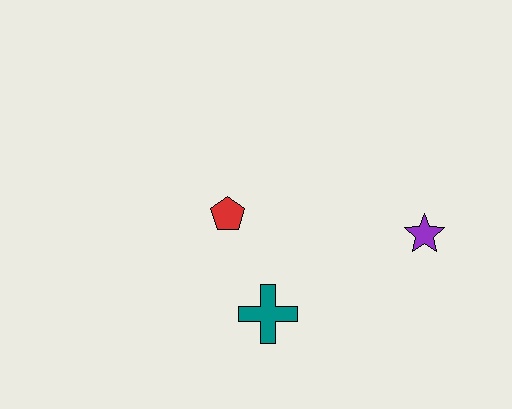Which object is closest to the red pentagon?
The teal cross is closest to the red pentagon.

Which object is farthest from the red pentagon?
The purple star is farthest from the red pentagon.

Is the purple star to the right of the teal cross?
Yes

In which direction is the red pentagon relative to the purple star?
The red pentagon is to the left of the purple star.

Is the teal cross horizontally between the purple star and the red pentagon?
Yes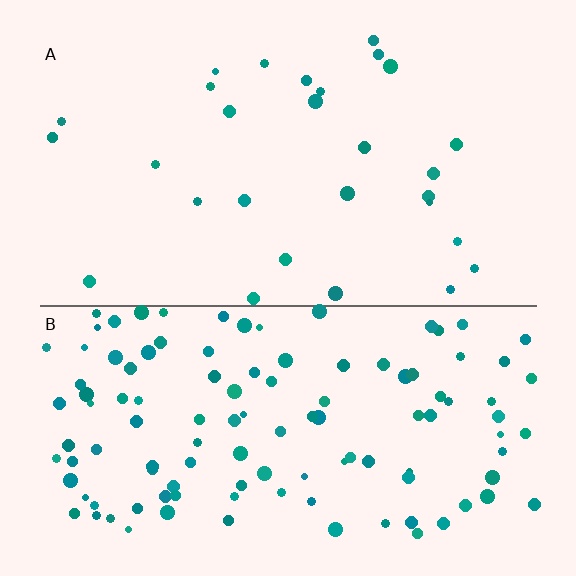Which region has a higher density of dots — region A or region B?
B (the bottom).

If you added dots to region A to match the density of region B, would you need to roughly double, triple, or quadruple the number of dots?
Approximately quadruple.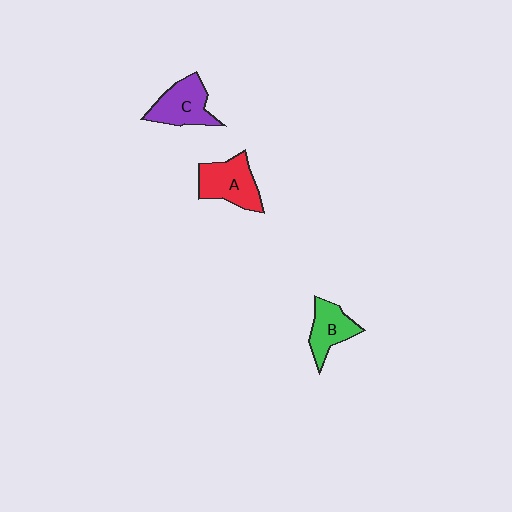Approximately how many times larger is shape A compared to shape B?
Approximately 1.3 times.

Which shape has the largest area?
Shape A (red).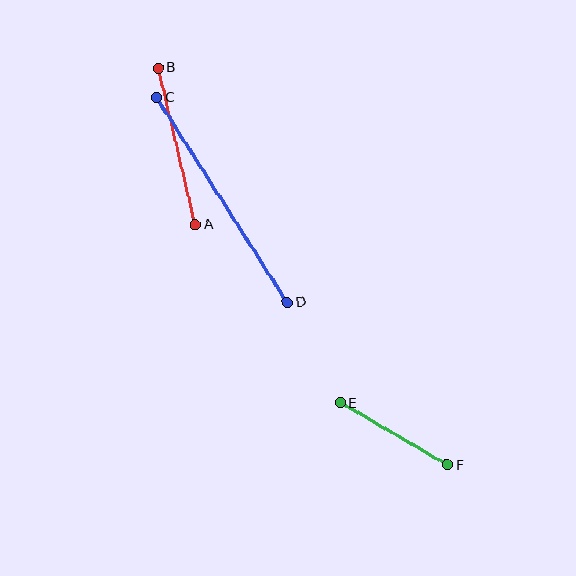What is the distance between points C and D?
The distance is approximately 243 pixels.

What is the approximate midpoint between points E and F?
The midpoint is at approximately (394, 434) pixels.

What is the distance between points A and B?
The distance is approximately 161 pixels.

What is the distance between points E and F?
The distance is approximately 124 pixels.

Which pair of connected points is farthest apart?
Points C and D are farthest apart.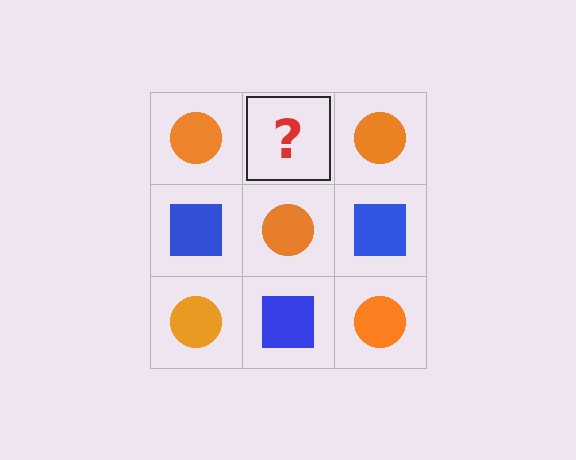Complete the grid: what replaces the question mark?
The question mark should be replaced with a blue square.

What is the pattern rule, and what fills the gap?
The rule is that it alternates orange circle and blue square in a checkerboard pattern. The gap should be filled with a blue square.